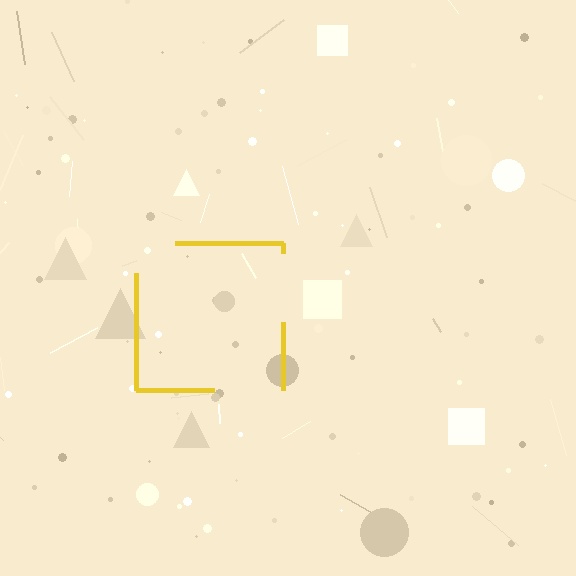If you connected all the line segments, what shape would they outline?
They would outline a square.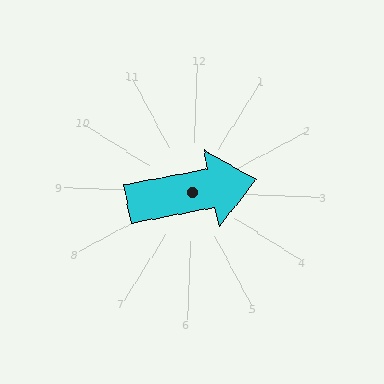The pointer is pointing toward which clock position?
Roughly 3 o'clock.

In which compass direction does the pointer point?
East.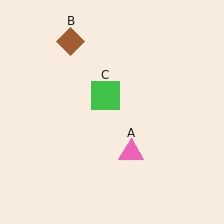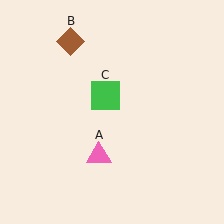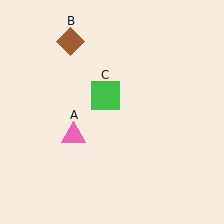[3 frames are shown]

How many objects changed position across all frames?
1 object changed position: pink triangle (object A).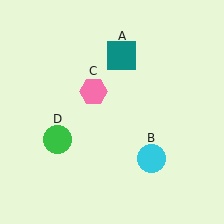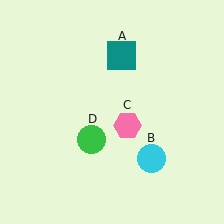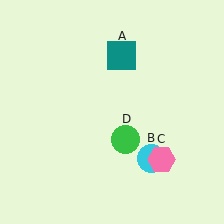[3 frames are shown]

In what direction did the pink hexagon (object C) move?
The pink hexagon (object C) moved down and to the right.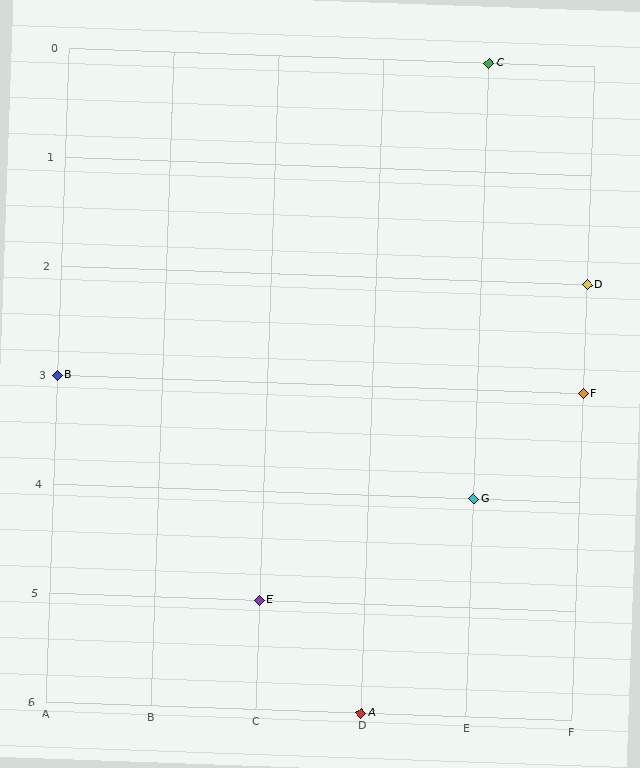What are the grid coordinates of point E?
Point E is at grid coordinates (C, 5).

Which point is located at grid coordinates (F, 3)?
Point F is at (F, 3).